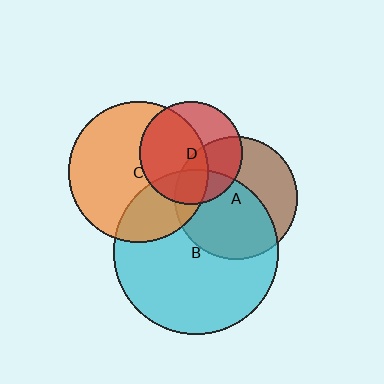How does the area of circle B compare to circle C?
Approximately 1.4 times.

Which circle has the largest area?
Circle B (cyan).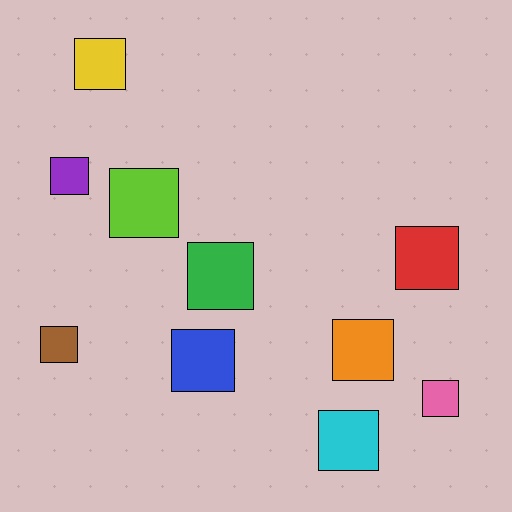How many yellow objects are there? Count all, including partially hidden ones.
There is 1 yellow object.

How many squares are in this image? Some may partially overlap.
There are 10 squares.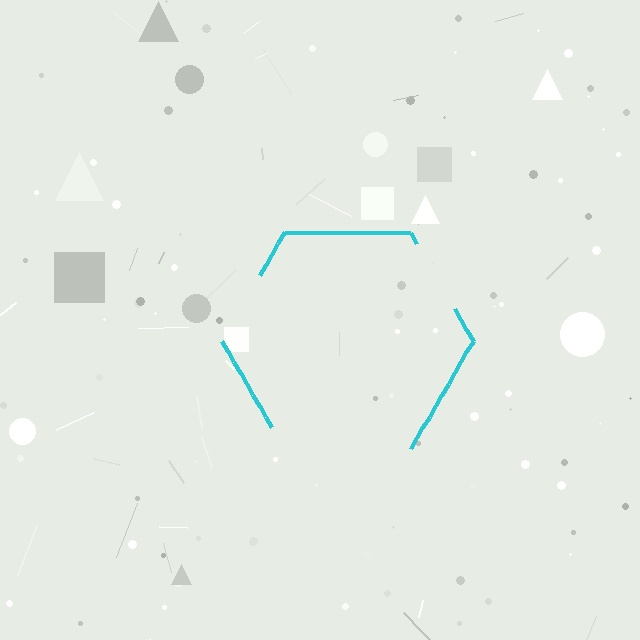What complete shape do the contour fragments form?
The contour fragments form a hexagon.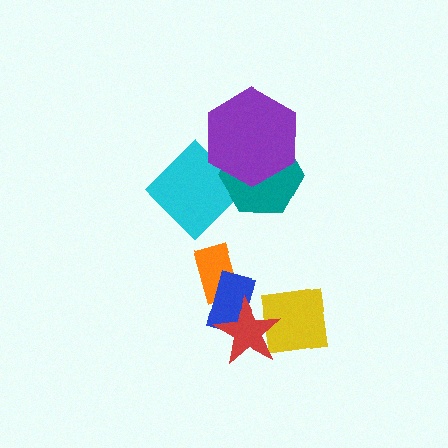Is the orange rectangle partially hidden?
Yes, it is partially covered by another shape.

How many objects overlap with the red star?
2 objects overlap with the red star.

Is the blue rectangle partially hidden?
Yes, it is partially covered by another shape.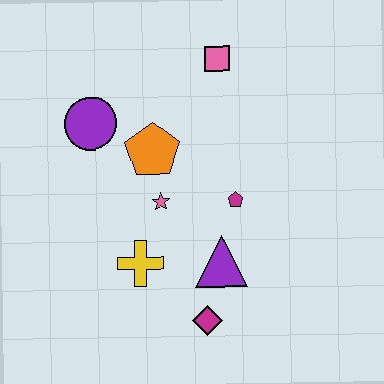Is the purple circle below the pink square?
Yes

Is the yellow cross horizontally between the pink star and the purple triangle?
No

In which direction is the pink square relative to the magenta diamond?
The pink square is above the magenta diamond.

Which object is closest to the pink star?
The orange pentagon is closest to the pink star.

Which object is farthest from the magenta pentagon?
The purple circle is farthest from the magenta pentagon.